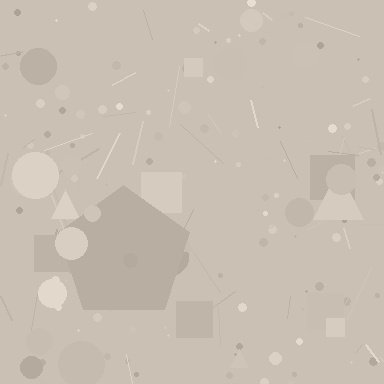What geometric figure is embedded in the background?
A pentagon is embedded in the background.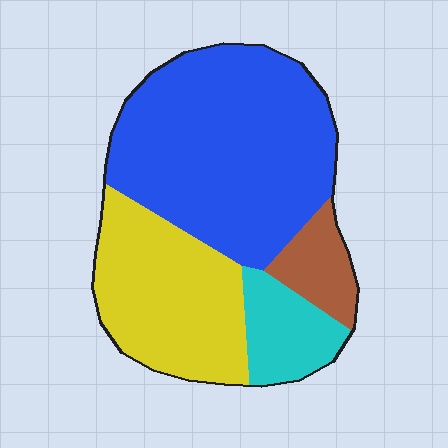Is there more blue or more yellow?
Blue.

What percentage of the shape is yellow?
Yellow covers roughly 30% of the shape.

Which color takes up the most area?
Blue, at roughly 50%.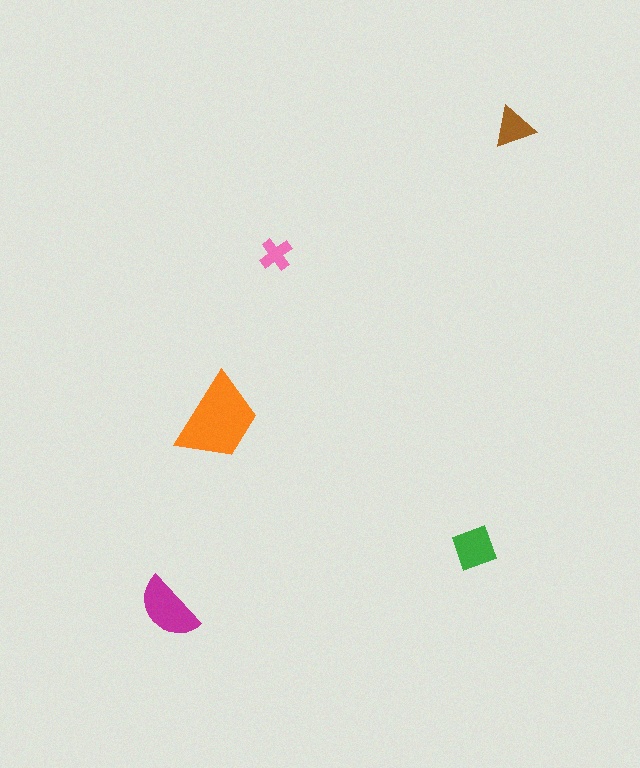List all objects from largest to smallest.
The orange trapezoid, the magenta semicircle, the green diamond, the brown triangle, the pink cross.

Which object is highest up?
The brown triangle is topmost.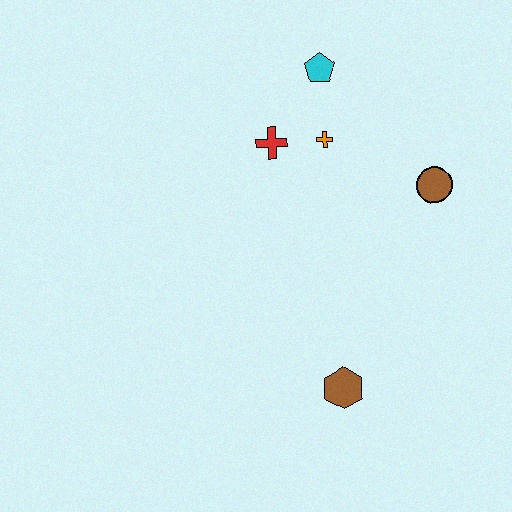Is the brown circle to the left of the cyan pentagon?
No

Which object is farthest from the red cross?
The brown hexagon is farthest from the red cross.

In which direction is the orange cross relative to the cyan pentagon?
The orange cross is below the cyan pentagon.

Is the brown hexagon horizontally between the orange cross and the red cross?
No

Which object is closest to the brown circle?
The orange cross is closest to the brown circle.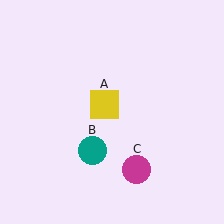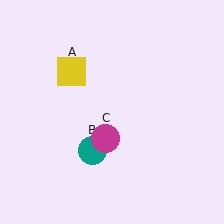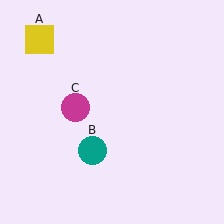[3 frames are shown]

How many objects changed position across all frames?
2 objects changed position: yellow square (object A), magenta circle (object C).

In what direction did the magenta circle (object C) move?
The magenta circle (object C) moved up and to the left.